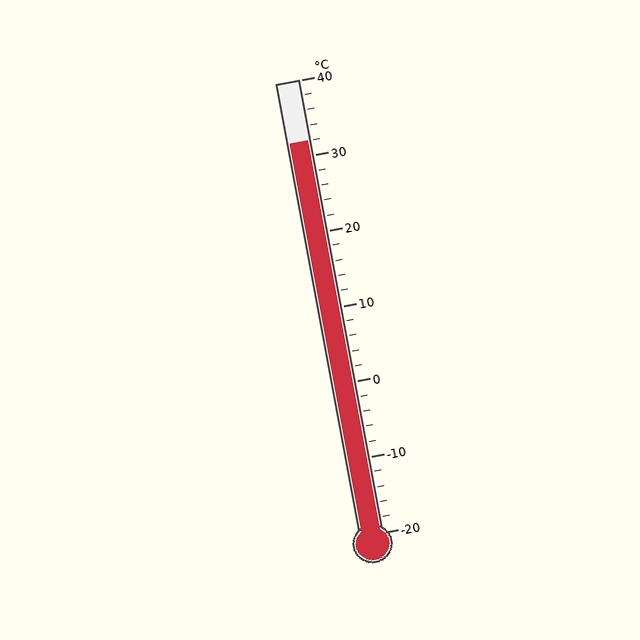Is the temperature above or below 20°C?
The temperature is above 20°C.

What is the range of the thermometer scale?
The thermometer scale ranges from -20°C to 40°C.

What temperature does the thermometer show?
The thermometer shows approximately 32°C.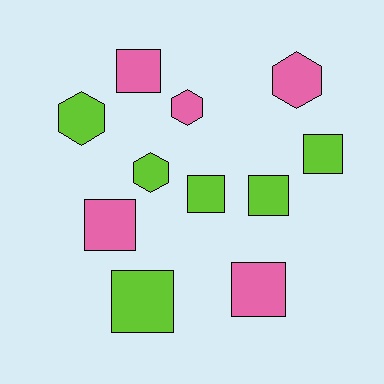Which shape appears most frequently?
Square, with 7 objects.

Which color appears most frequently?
Lime, with 6 objects.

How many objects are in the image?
There are 11 objects.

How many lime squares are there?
There are 4 lime squares.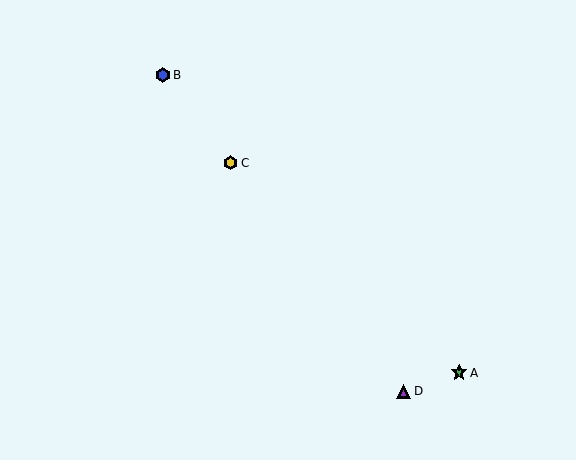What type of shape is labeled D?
Shape D is a purple triangle.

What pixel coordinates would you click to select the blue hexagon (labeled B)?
Click at (163, 75) to select the blue hexagon B.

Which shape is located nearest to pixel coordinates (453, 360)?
The green star (labeled A) at (459, 373) is nearest to that location.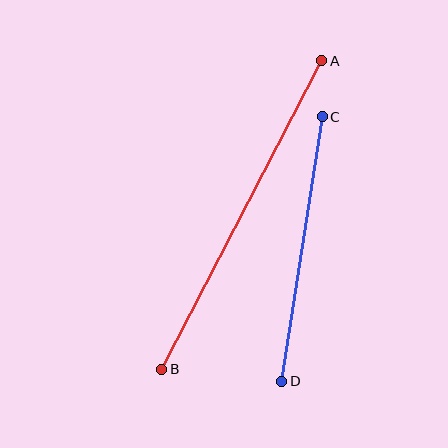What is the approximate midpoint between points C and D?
The midpoint is at approximately (302, 249) pixels.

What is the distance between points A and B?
The distance is approximately 348 pixels.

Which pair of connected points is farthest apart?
Points A and B are farthest apart.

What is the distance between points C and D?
The distance is approximately 268 pixels.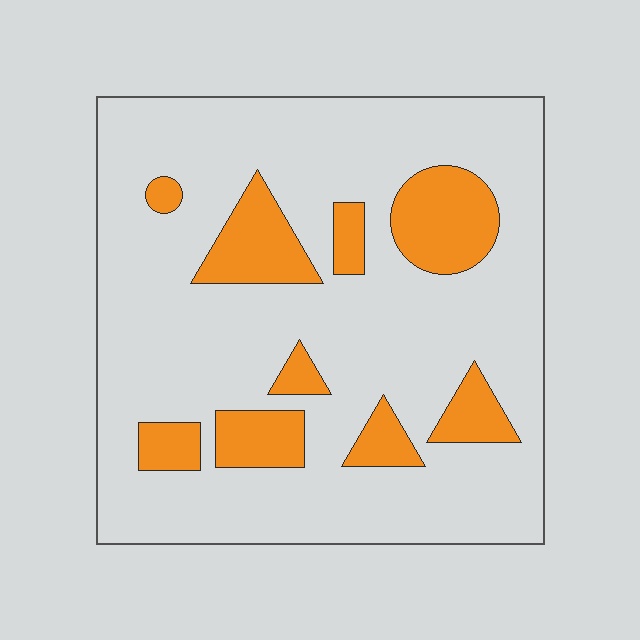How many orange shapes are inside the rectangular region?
9.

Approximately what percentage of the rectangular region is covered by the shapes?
Approximately 20%.